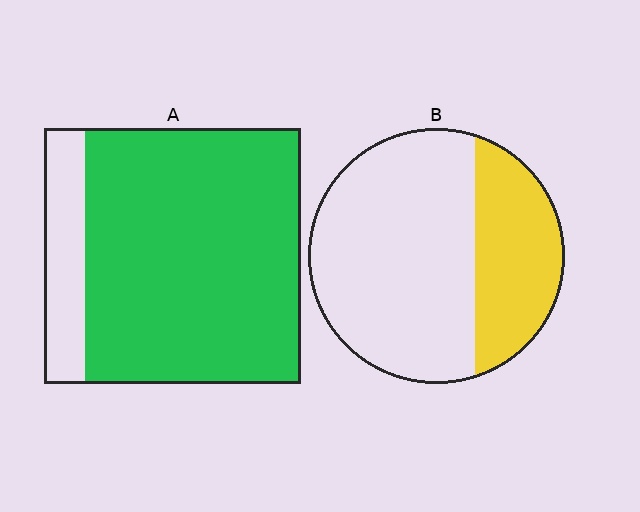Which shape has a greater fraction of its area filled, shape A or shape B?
Shape A.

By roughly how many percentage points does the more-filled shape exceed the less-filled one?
By roughly 55 percentage points (A over B).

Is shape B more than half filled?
No.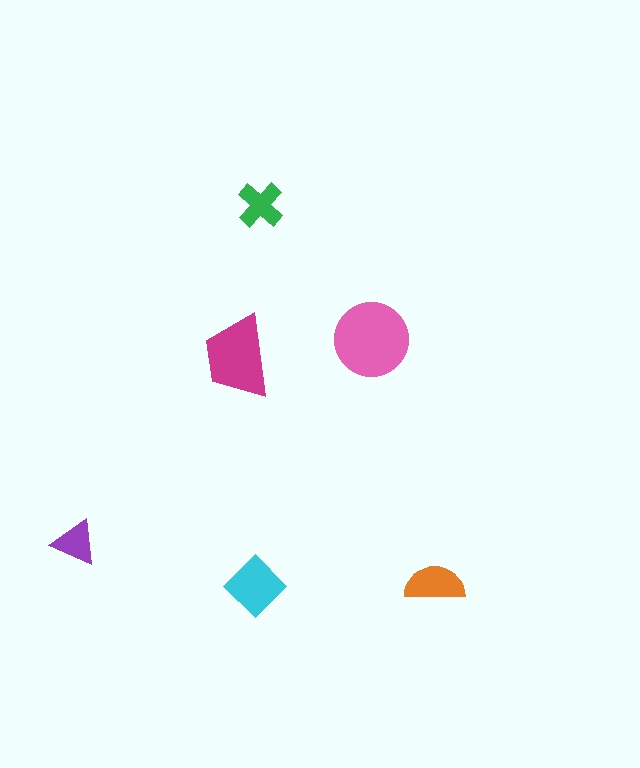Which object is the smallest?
The purple triangle.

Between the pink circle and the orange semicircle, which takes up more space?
The pink circle.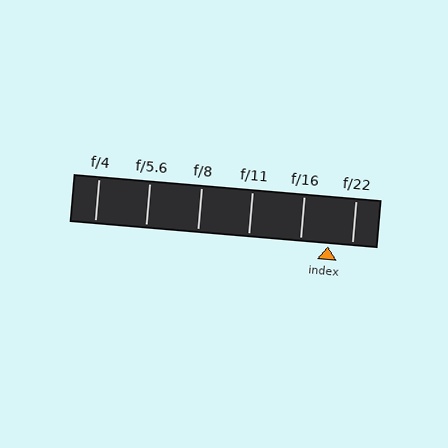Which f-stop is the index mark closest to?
The index mark is closest to f/22.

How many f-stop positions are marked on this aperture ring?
There are 6 f-stop positions marked.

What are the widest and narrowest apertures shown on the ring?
The widest aperture shown is f/4 and the narrowest is f/22.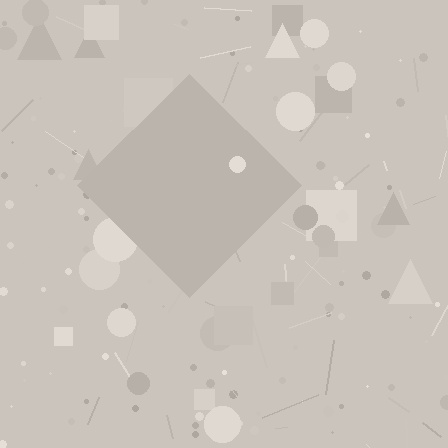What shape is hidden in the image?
A diamond is hidden in the image.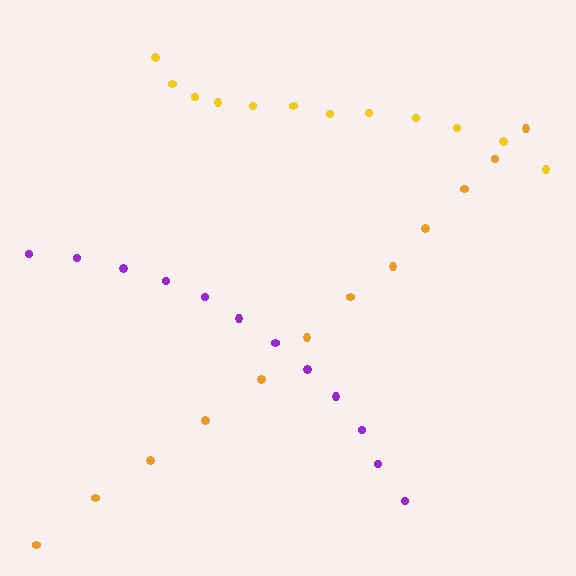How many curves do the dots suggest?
There are 3 distinct paths.